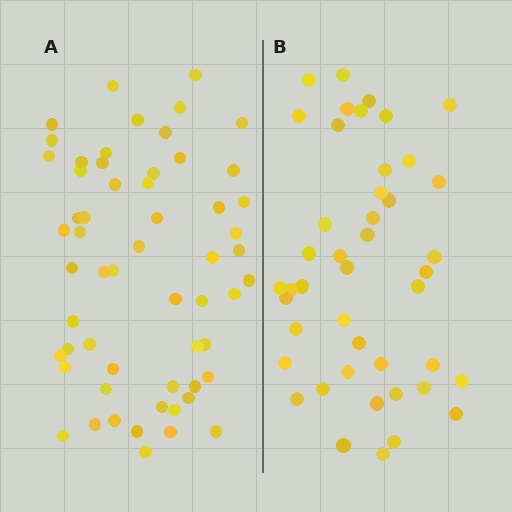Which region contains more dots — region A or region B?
Region A (the left region) has more dots.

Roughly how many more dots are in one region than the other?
Region A has approximately 15 more dots than region B.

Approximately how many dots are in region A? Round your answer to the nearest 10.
About 60 dots. (The exact count is 58, which rounds to 60.)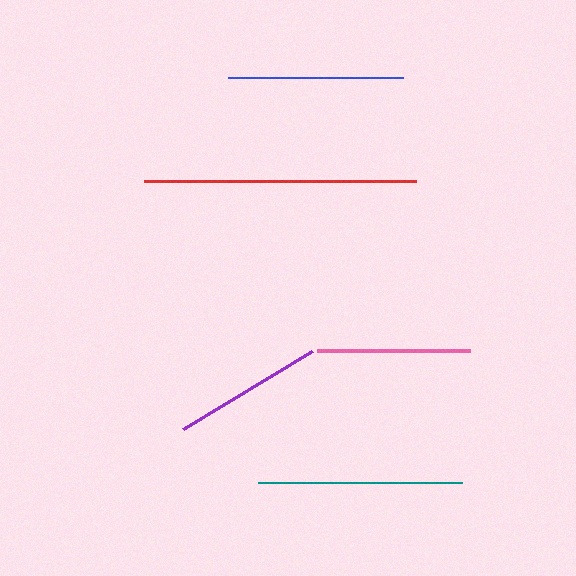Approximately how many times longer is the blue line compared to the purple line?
The blue line is approximately 1.2 times the length of the purple line.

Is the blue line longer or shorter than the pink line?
The blue line is longer than the pink line.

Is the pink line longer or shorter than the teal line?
The teal line is longer than the pink line.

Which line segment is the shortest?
The purple line is the shortest at approximately 151 pixels.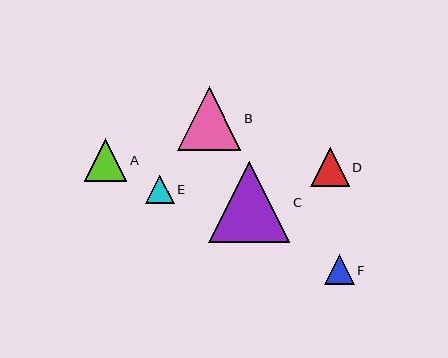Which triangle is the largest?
Triangle C is the largest with a size of approximately 82 pixels.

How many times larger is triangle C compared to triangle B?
Triangle C is approximately 1.3 times the size of triangle B.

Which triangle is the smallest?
Triangle E is the smallest with a size of approximately 29 pixels.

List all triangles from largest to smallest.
From largest to smallest: C, B, A, D, F, E.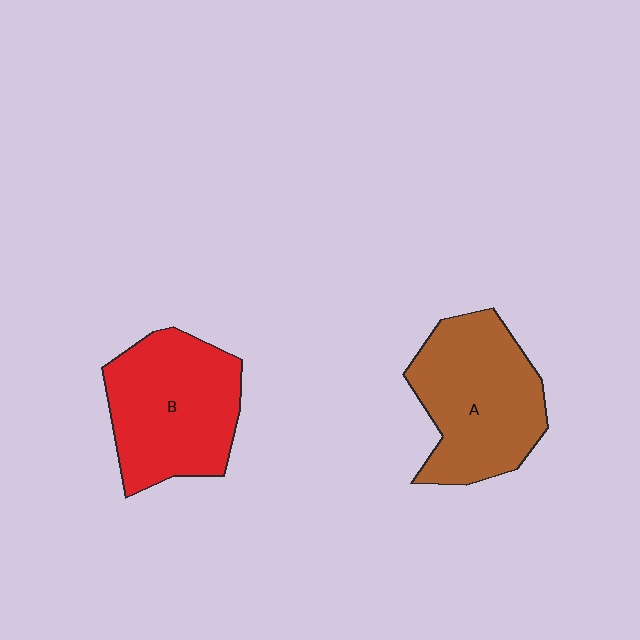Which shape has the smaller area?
Shape B (red).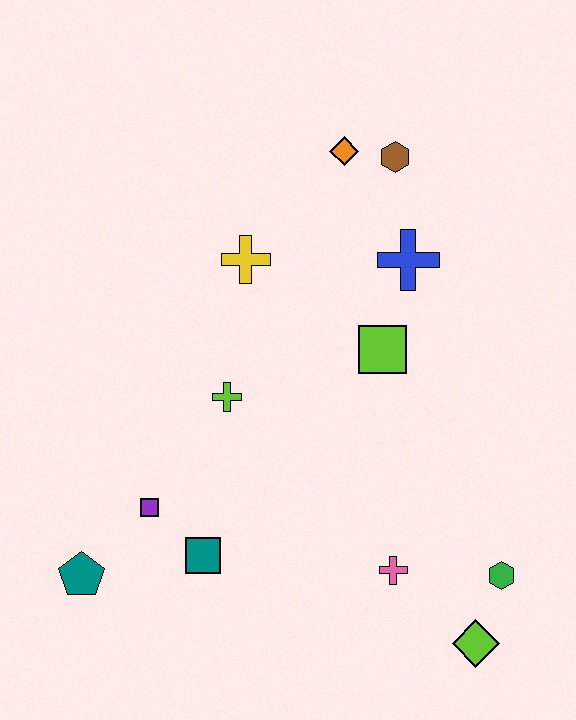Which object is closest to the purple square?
The teal square is closest to the purple square.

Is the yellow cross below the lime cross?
No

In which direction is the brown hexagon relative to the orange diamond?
The brown hexagon is to the right of the orange diamond.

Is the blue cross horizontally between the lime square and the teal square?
No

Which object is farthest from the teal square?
The brown hexagon is farthest from the teal square.